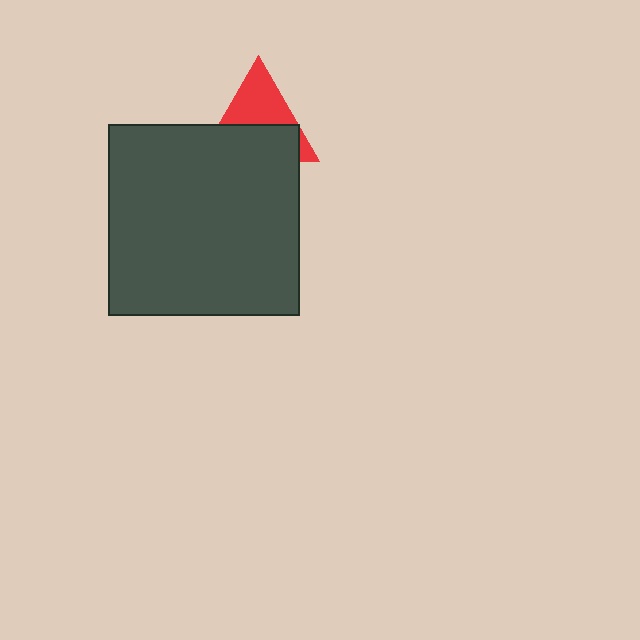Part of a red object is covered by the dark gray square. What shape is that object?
It is a triangle.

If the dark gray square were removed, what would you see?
You would see the complete red triangle.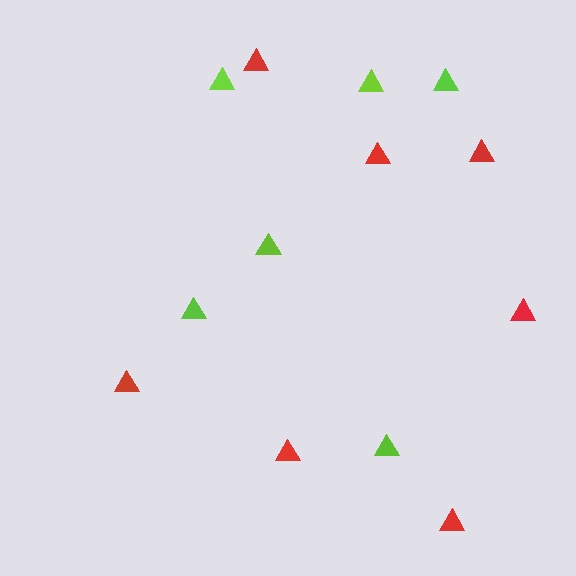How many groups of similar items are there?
There are 2 groups: one group of red triangles (7) and one group of lime triangles (6).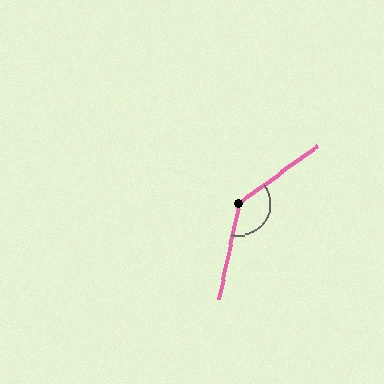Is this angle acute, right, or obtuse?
It is obtuse.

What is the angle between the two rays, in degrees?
Approximately 137 degrees.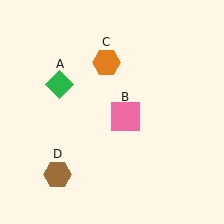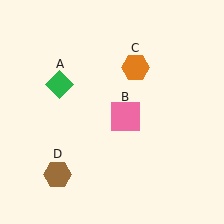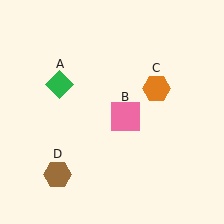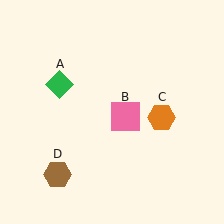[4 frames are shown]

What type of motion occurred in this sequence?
The orange hexagon (object C) rotated clockwise around the center of the scene.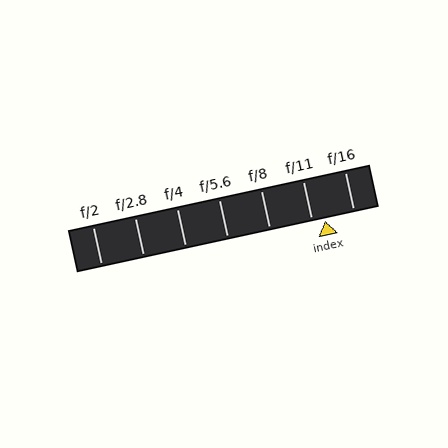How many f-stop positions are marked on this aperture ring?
There are 7 f-stop positions marked.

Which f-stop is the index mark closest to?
The index mark is closest to f/11.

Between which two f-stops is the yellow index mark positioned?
The index mark is between f/11 and f/16.